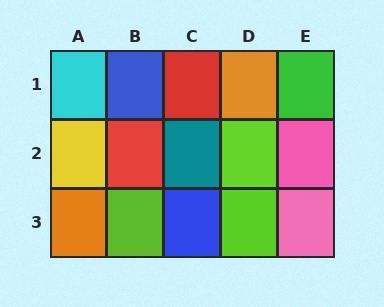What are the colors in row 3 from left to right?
Orange, lime, blue, lime, pink.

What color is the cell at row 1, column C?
Red.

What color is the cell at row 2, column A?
Yellow.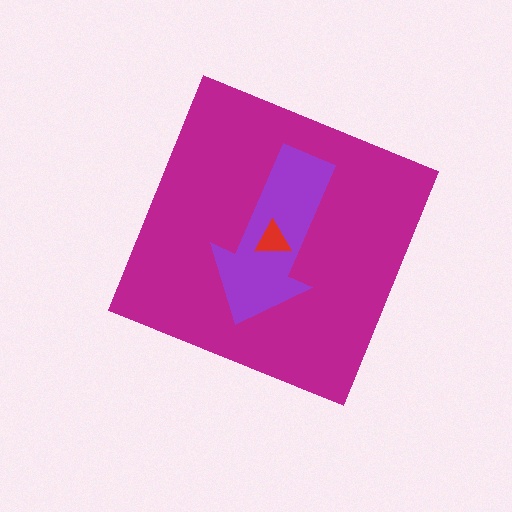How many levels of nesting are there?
3.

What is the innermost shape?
The red triangle.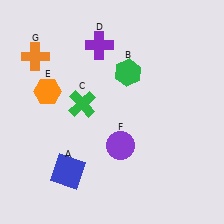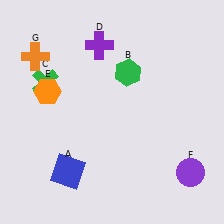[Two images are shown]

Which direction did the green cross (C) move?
The green cross (C) moved left.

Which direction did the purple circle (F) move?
The purple circle (F) moved right.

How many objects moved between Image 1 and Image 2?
2 objects moved between the two images.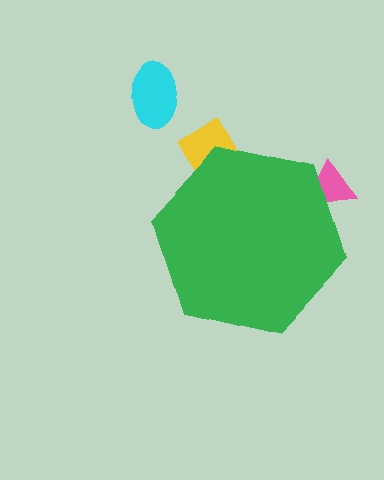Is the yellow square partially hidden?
Yes, the yellow square is partially hidden behind the green hexagon.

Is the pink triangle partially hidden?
Yes, the pink triangle is partially hidden behind the green hexagon.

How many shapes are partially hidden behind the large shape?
2 shapes are partially hidden.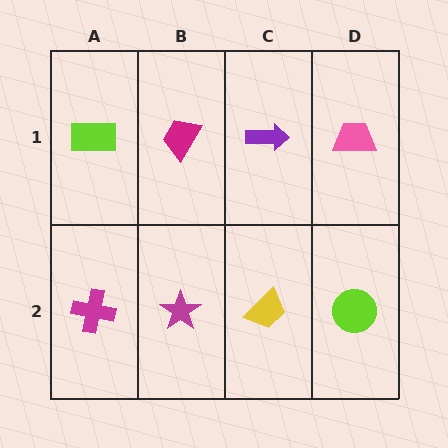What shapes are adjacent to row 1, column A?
A magenta cross (row 2, column A), a magenta trapezoid (row 1, column B).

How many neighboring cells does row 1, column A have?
2.